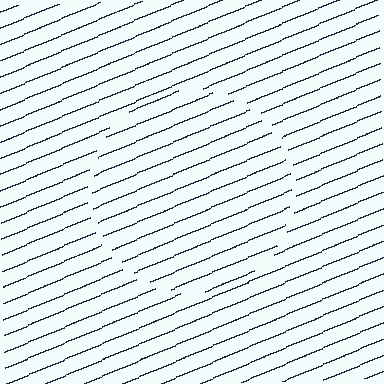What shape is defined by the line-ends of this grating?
An illusory circle. The interior of the shape contains the same grating, shifted by half a period — the contour is defined by the phase discontinuity where line-ends from the inner and outer gratings abut.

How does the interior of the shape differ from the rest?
The interior of the shape contains the same grating, shifted by half a period — the contour is defined by the phase discontinuity where line-ends from the inner and outer gratings abut.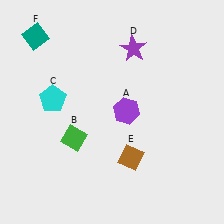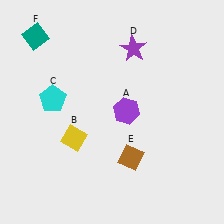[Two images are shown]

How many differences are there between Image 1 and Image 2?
There is 1 difference between the two images.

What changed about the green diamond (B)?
In Image 1, B is green. In Image 2, it changed to yellow.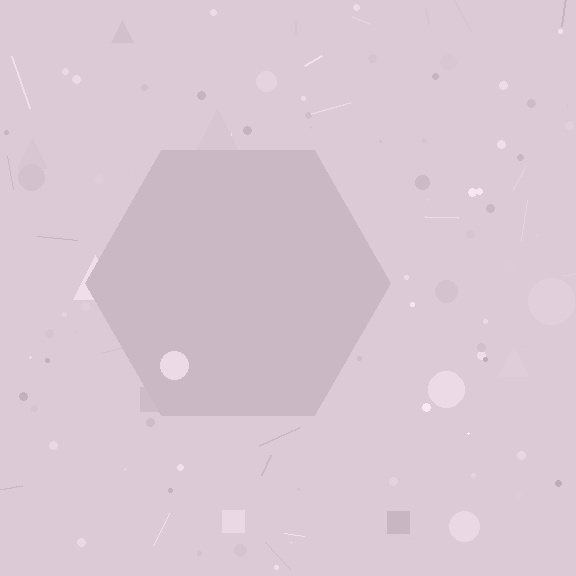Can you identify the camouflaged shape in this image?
The camouflaged shape is a hexagon.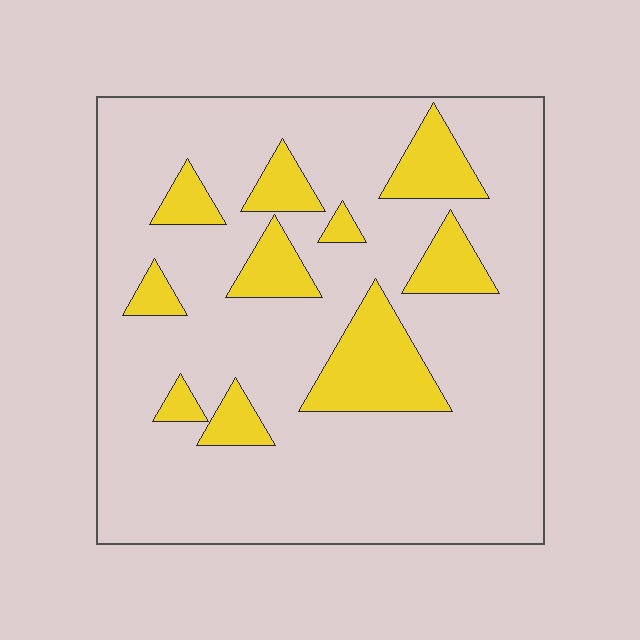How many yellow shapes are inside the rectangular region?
10.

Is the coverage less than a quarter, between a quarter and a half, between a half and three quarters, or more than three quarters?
Less than a quarter.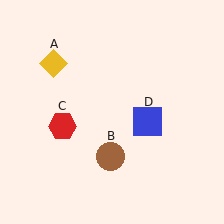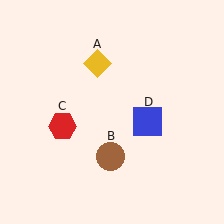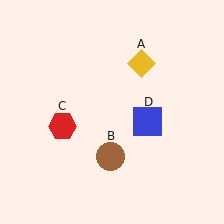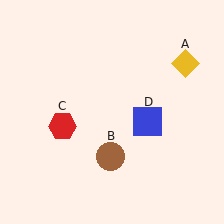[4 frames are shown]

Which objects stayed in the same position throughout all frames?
Brown circle (object B) and red hexagon (object C) and blue square (object D) remained stationary.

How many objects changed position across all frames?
1 object changed position: yellow diamond (object A).